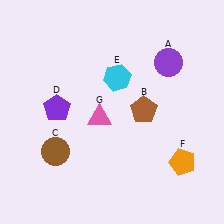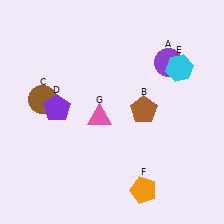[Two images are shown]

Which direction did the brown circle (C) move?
The brown circle (C) moved up.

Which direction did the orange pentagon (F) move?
The orange pentagon (F) moved left.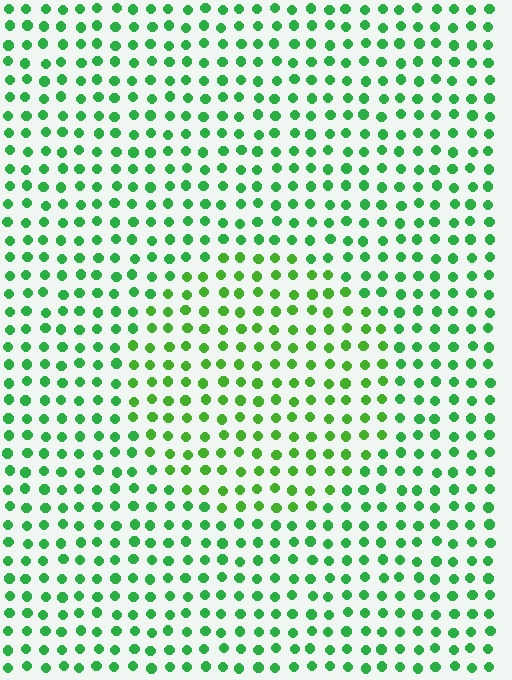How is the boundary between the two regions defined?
The boundary is defined purely by a slight shift in hue (about 23 degrees). Spacing, size, and orientation are identical on both sides.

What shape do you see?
I see a circle.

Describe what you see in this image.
The image is filled with small green elements in a uniform arrangement. A circle-shaped region is visible where the elements are tinted to a slightly different hue, forming a subtle color boundary.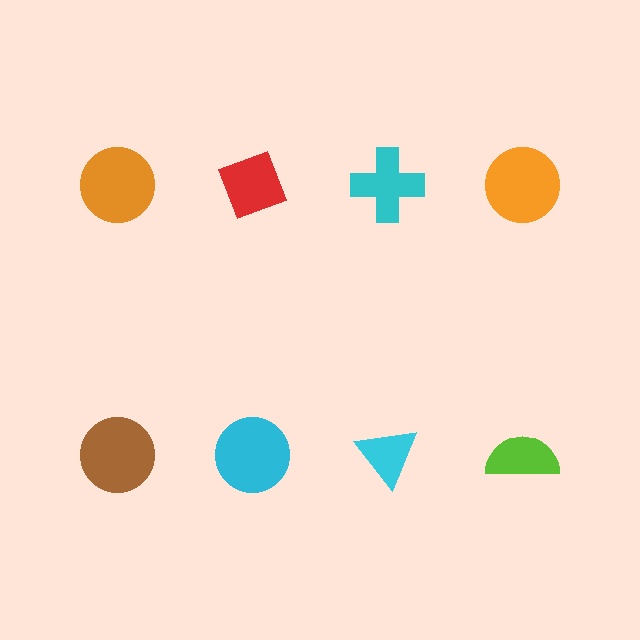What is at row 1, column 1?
An orange circle.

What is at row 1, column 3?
A cyan cross.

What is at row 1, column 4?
An orange circle.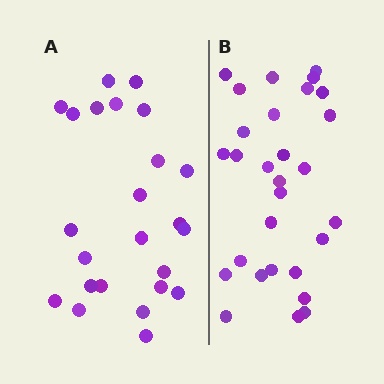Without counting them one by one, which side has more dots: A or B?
Region B (the right region) has more dots.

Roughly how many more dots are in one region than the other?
Region B has about 5 more dots than region A.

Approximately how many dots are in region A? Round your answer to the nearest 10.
About 20 dots. (The exact count is 24, which rounds to 20.)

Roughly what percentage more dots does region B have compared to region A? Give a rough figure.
About 20% more.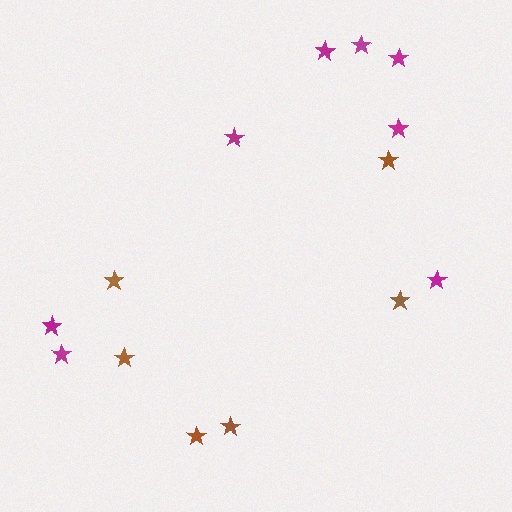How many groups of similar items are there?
There are 2 groups: one group of brown stars (6) and one group of magenta stars (8).